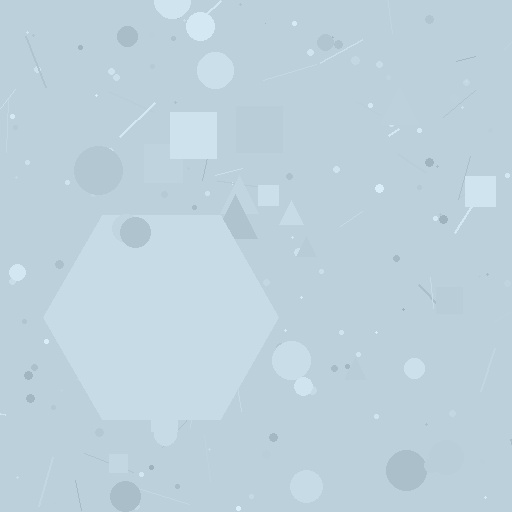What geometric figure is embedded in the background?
A hexagon is embedded in the background.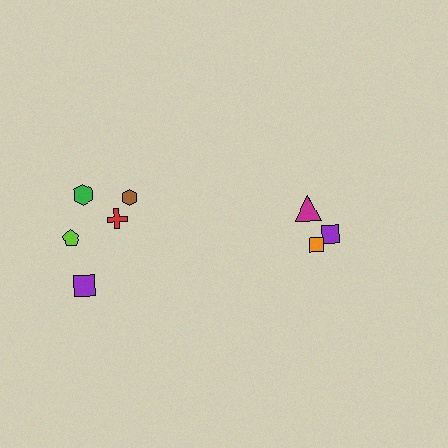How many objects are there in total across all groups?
There are 8 objects.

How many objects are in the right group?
There are 3 objects.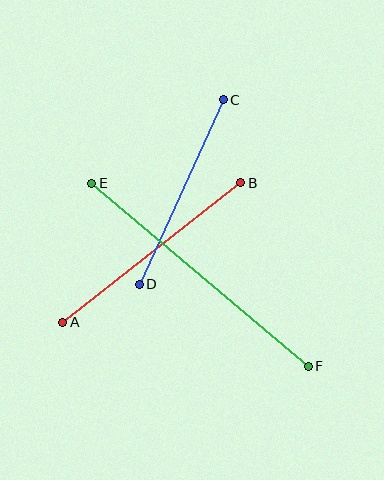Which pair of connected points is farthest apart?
Points E and F are farthest apart.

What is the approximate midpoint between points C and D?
The midpoint is at approximately (181, 192) pixels.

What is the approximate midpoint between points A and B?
The midpoint is at approximately (152, 253) pixels.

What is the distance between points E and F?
The distance is approximately 283 pixels.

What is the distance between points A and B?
The distance is approximately 226 pixels.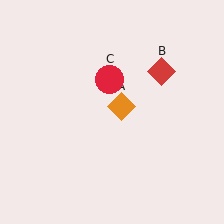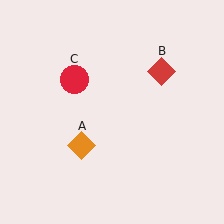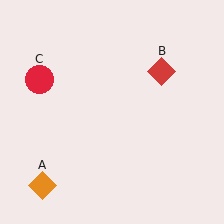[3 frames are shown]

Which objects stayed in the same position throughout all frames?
Red diamond (object B) remained stationary.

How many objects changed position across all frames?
2 objects changed position: orange diamond (object A), red circle (object C).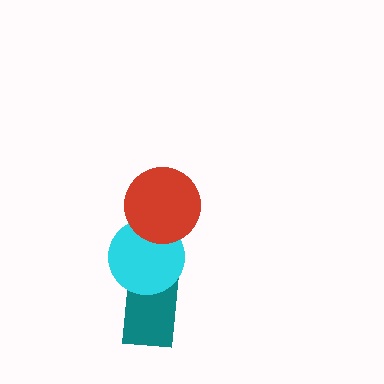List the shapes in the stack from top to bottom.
From top to bottom: the red circle, the cyan circle, the teal rectangle.